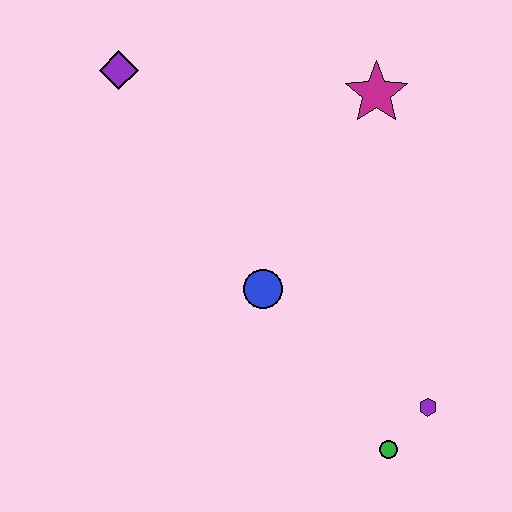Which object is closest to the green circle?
The purple hexagon is closest to the green circle.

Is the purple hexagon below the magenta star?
Yes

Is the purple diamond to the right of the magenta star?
No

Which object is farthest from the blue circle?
The purple diamond is farthest from the blue circle.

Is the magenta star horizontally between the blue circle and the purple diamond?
No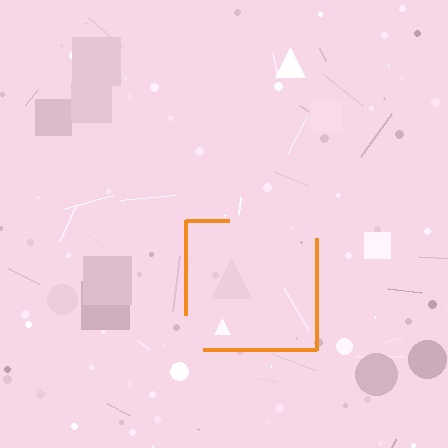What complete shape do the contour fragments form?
The contour fragments form a square.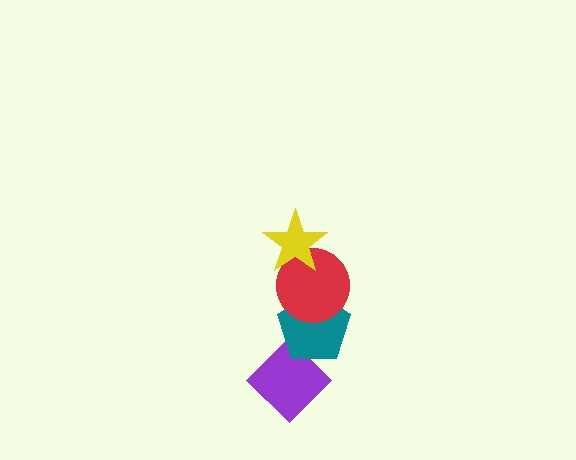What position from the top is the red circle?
The red circle is 2nd from the top.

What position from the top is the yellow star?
The yellow star is 1st from the top.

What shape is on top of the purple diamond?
The teal pentagon is on top of the purple diamond.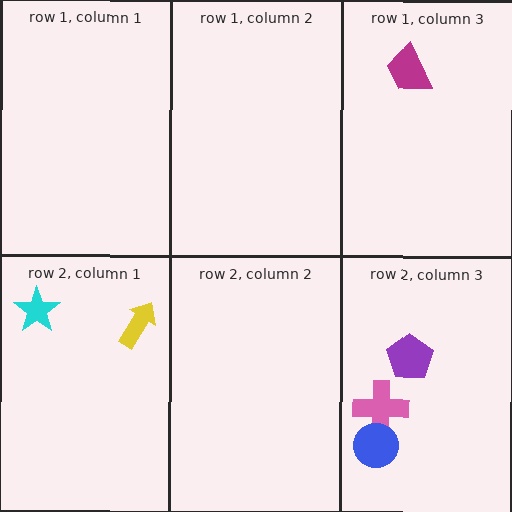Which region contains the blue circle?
The row 2, column 3 region.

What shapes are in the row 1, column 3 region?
The magenta trapezoid.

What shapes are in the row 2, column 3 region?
The pink cross, the blue circle, the purple pentagon.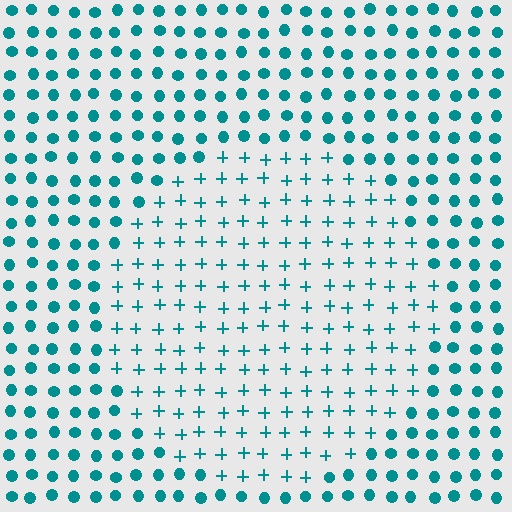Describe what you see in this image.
The image is filled with small teal elements arranged in a uniform grid. A circle-shaped region contains plus signs, while the surrounding area contains circles. The boundary is defined purely by the change in element shape.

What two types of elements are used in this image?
The image uses plus signs inside the circle region and circles outside it.